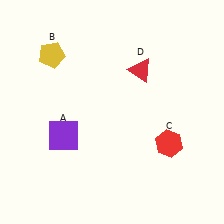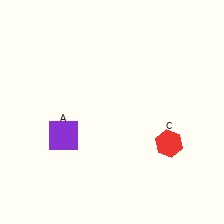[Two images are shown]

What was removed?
The red triangle (D), the yellow pentagon (B) were removed in Image 2.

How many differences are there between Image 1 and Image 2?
There are 2 differences between the two images.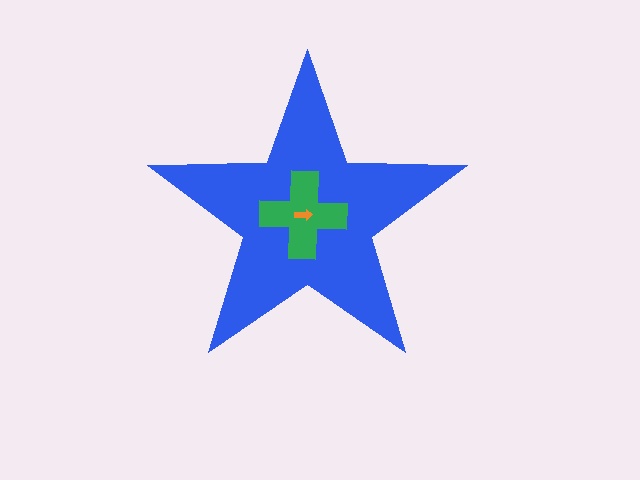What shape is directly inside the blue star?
The green cross.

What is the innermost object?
The orange arrow.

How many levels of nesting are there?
3.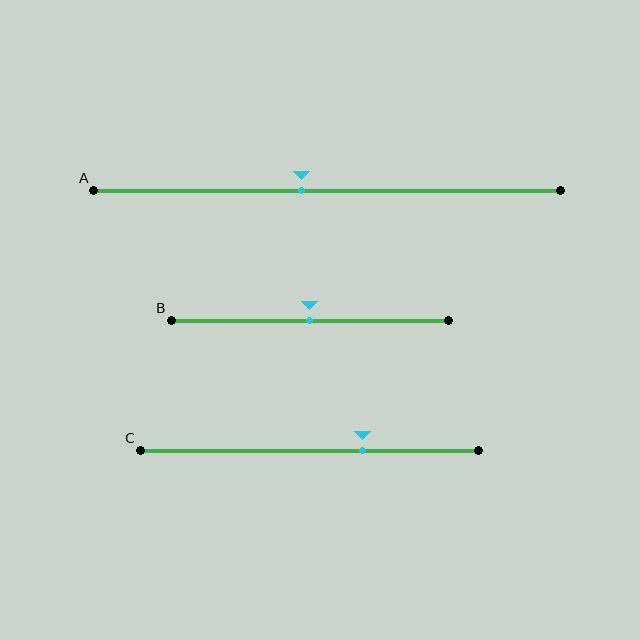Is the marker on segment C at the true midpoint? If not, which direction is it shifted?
No, the marker on segment C is shifted to the right by about 16% of the segment length.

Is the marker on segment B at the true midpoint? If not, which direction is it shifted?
Yes, the marker on segment B is at the true midpoint.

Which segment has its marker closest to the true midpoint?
Segment B has its marker closest to the true midpoint.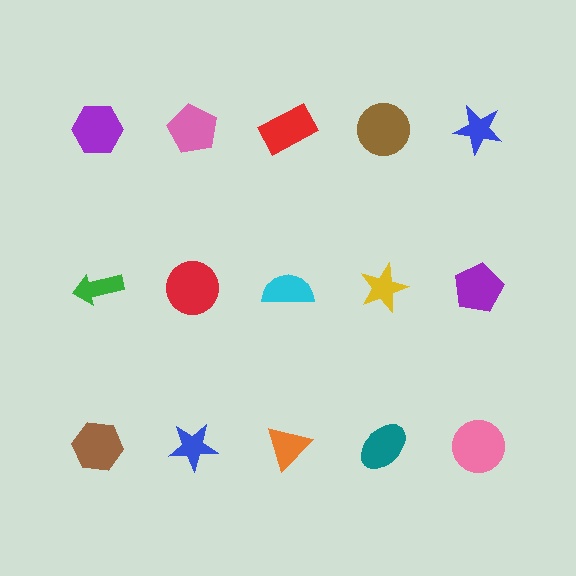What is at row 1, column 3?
A red rectangle.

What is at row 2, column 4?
A yellow star.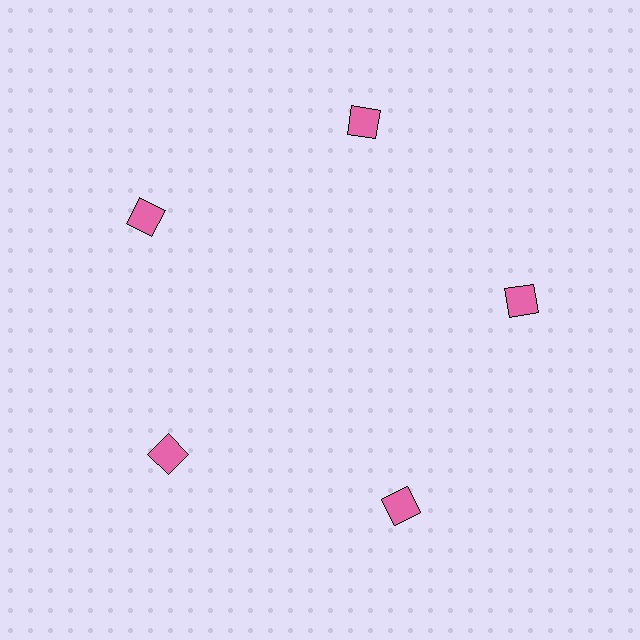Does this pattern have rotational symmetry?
Yes, this pattern has 5-fold rotational symmetry. It looks the same after rotating 72 degrees around the center.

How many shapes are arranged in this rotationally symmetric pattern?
There are 5 shapes, arranged in 5 groups of 1.